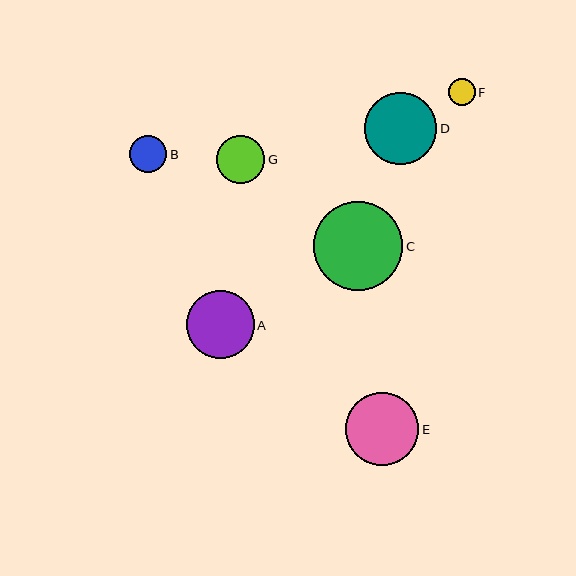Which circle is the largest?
Circle C is the largest with a size of approximately 89 pixels.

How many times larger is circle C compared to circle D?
Circle C is approximately 1.2 times the size of circle D.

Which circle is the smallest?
Circle F is the smallest with a size of approximately 27 pixels.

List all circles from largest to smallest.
From largest to smallest: C, E, D, A, G, B, F.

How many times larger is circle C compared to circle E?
Circle C is approximately 1.2 times the size of circle E.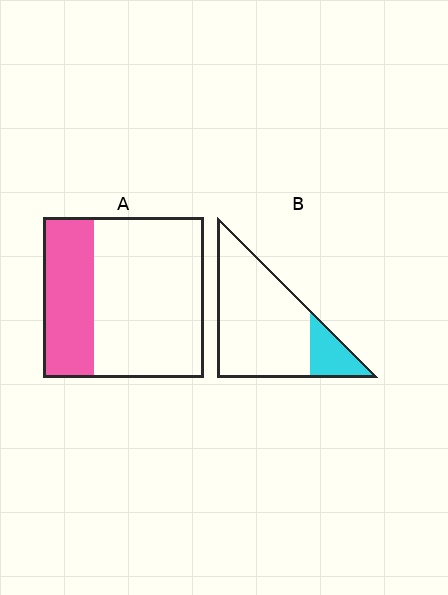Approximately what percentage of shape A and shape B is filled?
A is approximately 30% and B is approximately 20%.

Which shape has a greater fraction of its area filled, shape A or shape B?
Shape A.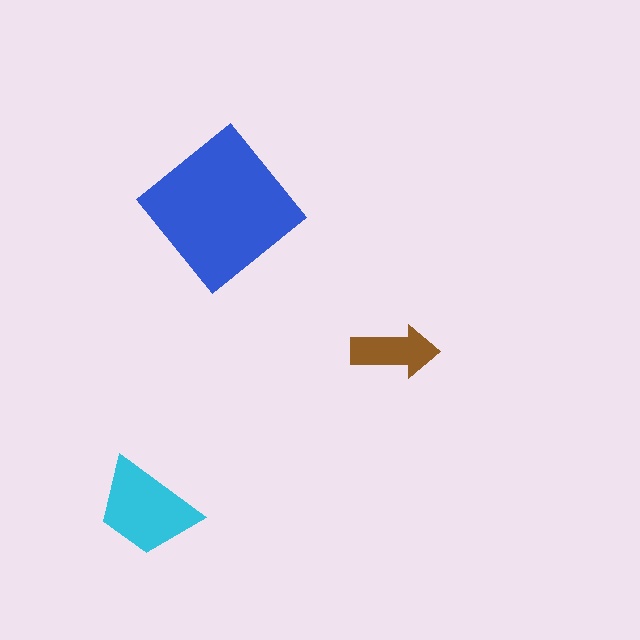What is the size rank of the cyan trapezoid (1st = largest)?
2nd.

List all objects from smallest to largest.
The brown arrow, the cyan trapezoid, the blue diamond.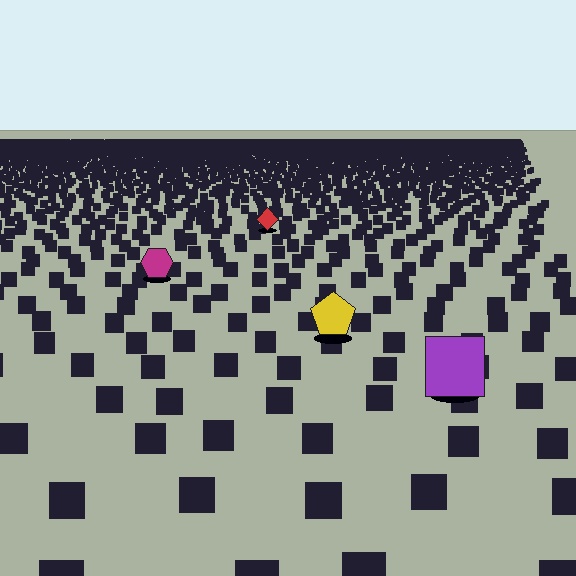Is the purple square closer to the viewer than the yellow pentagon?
Yes. The purple square is closer — you can tell from the texture gradient: the ground texture is coarser near it.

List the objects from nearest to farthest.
From nearest to farthest: the purple square, the yellow pentagon, the magenta hexagon, the red diamond.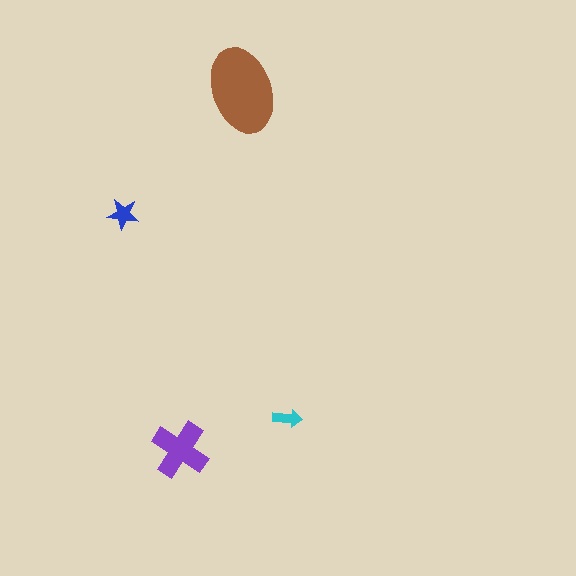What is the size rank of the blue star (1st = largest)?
3rd.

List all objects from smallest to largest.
The cyan arrow, the blue star, the purple cross, the brown ellipse.